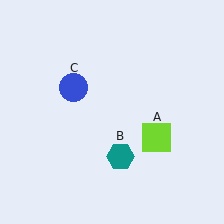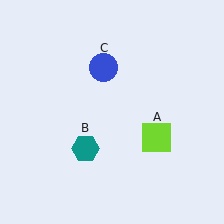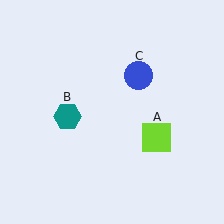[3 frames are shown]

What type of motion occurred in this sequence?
The teal hexagon (object B), blue circle (object C) rotated clockwise around the center of the scene.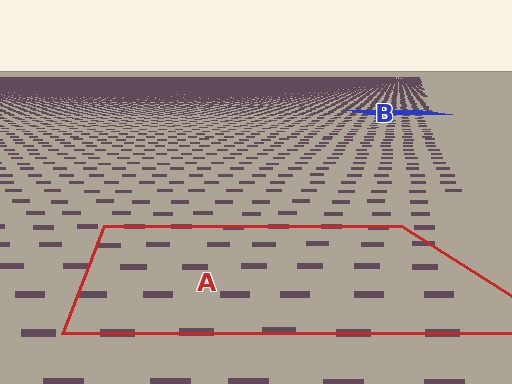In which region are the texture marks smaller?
The texture marks are smaller in region B, because it is farther away.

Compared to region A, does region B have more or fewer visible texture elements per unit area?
Region B has more texture elements per unit area — they are packed more densely because it is farther away.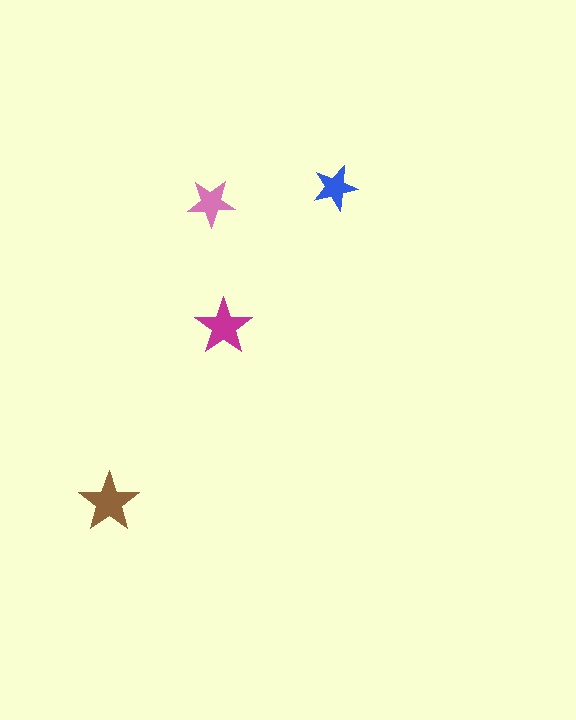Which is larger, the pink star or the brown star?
The brown one.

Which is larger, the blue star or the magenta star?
The magenta one.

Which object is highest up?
The blue star is topmost.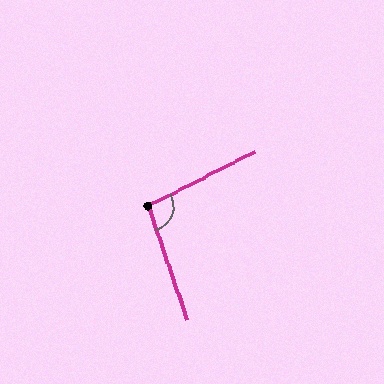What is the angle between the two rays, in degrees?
Approximately 98 degrees.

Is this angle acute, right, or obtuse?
It is obtuse.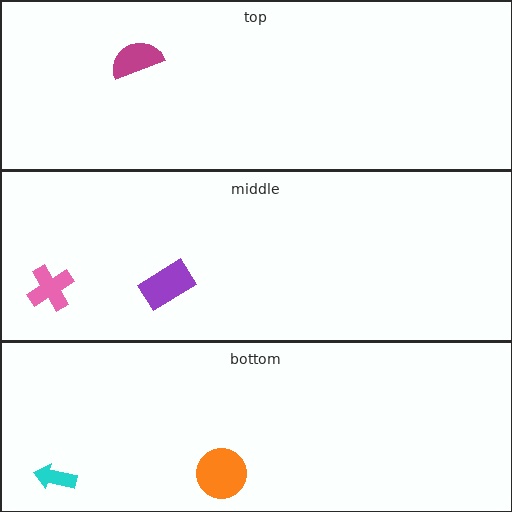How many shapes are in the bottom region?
2.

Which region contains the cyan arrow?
The bottom region.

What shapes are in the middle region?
The pink cross, the purple rectangle.